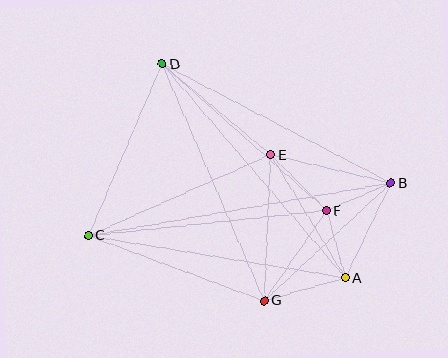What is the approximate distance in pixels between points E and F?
The distance between E and F is approximately 79 pixels.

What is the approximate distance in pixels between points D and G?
The distance between D and G is approximately 258 pixels.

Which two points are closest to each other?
Points A and F are closest to each other.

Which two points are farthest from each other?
Points B and C are farthest from each other.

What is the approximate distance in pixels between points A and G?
The distance between A and G is approximately 84 pixels.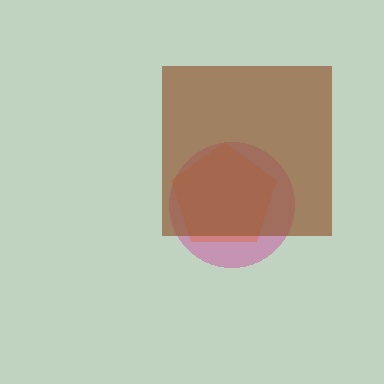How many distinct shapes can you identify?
There are 3 distinct shapes: an orange pentagon, a magenta circle, a brown square.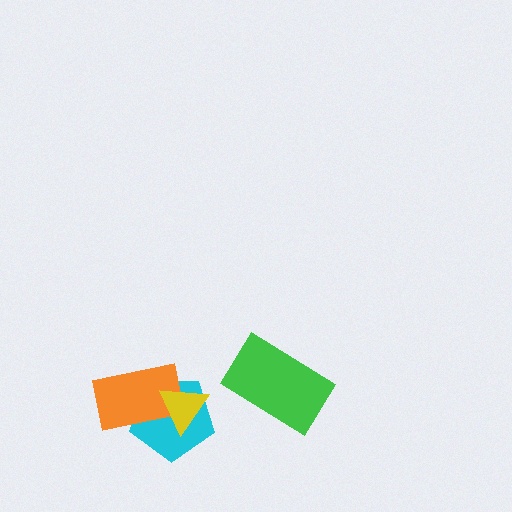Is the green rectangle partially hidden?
No, no other shape covers it.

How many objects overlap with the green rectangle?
0 objects overlap with the green rectangle.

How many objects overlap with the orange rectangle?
2 objects overlap with the orange rectangle.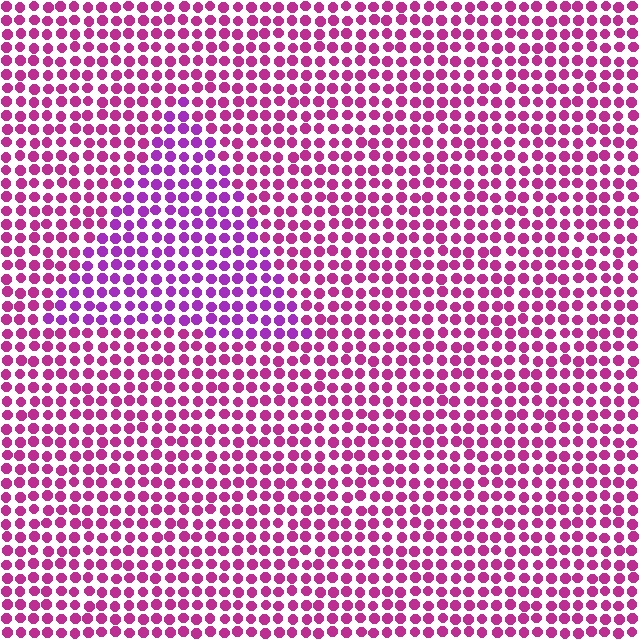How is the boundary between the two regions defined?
The boundary is defined purely by a slight shift in hue (about 29 degrees). Spacing, size, and orientation are identical on both sides.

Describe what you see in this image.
The image is filled with small magenta elements in a uniform arrangement. A triangle-shaped region is visible where the elements are tinted to a slightly different hue, forming a subtle color boundary.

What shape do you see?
I see a triangle.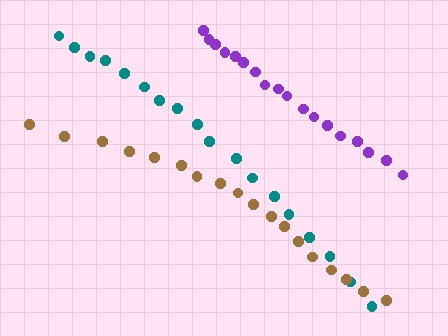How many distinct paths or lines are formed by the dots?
There are 3 distinct paths.